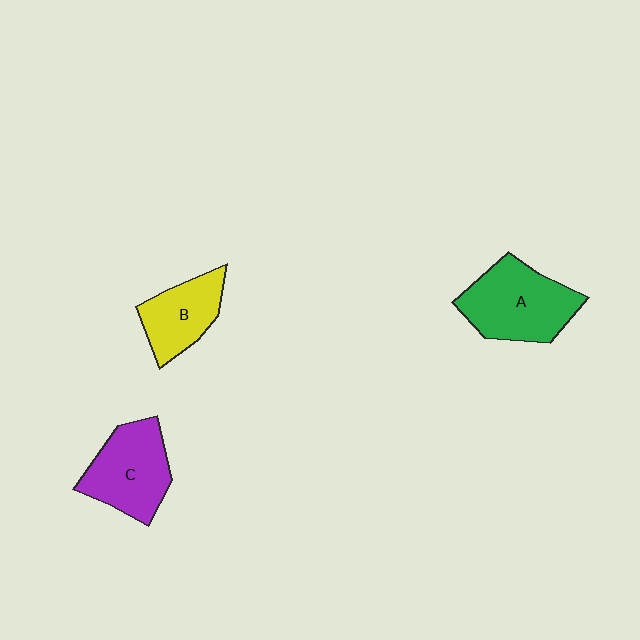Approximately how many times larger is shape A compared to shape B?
Approximately 1.5 times.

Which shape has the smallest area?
Shape B (yellow).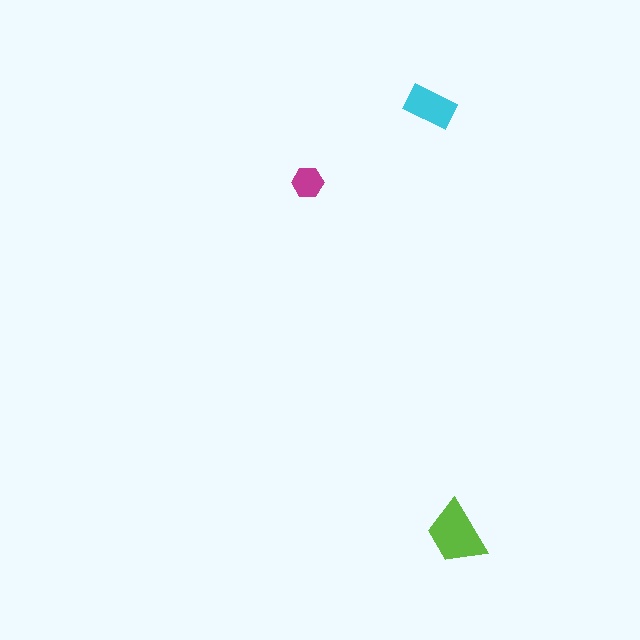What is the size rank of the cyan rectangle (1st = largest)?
2nd.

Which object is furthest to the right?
The lime trapezoid is rightmost.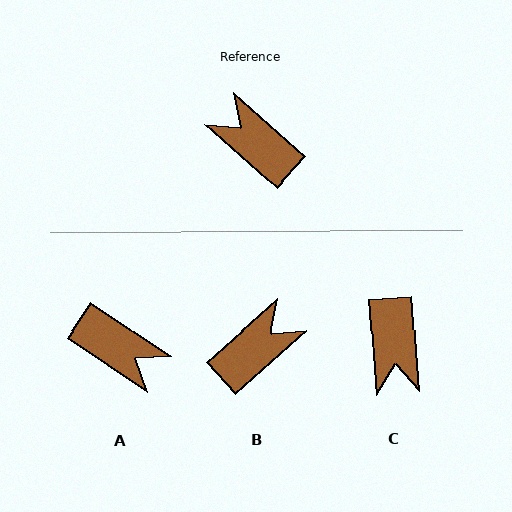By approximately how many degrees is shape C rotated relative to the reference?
Approximately 136 degrees counter-clockwise.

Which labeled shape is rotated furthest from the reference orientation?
A, about 172 degrees away.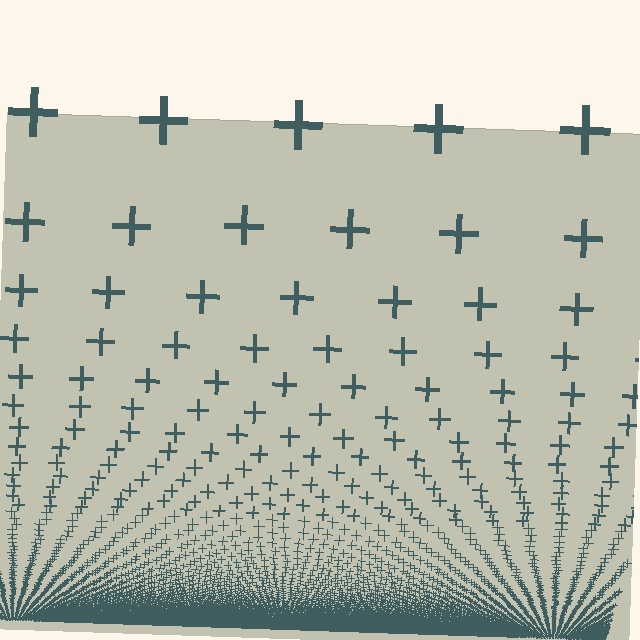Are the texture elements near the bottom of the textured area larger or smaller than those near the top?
Smaller. The gradient is inverted — elements near the bottom are smaller and denser.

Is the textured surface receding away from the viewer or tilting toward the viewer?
The surface appears to tilt toward the viewer. Texture elements get larger and sparser toward the top.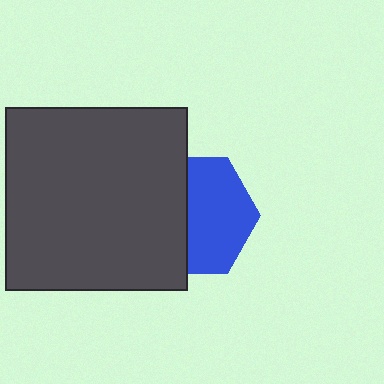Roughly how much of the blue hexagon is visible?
About half of it is visible (roughly 56%).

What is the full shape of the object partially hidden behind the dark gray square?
The partially hidden object is a blue hexagon.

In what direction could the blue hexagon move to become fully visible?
The blue hexagon could move right. That would shift it out from behind the dark gray square entirely.